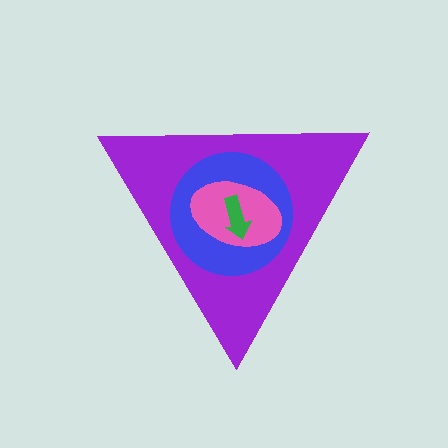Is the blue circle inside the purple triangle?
Yes.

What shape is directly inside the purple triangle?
The blue circle.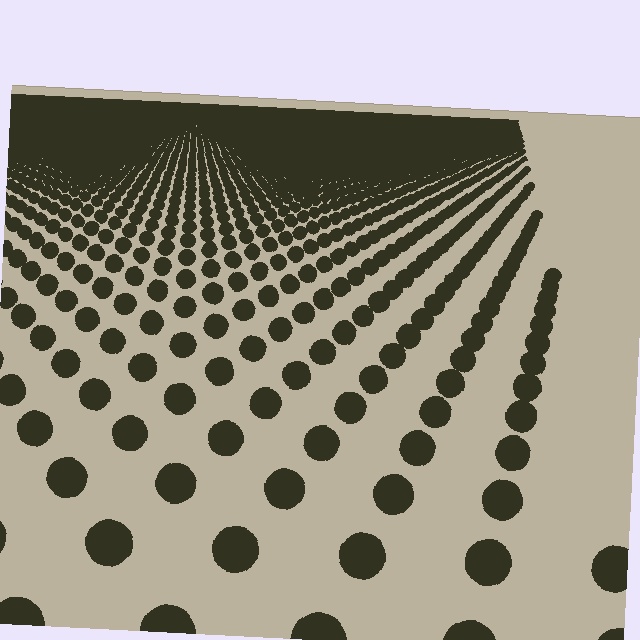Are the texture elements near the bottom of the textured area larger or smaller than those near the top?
Larger. Near the bottom, elements are closer to the viewer and appear at a bigger on-screen size.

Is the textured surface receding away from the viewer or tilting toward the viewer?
The surface is receding away from the viewer. Texture elements get smaller and denser toward the top.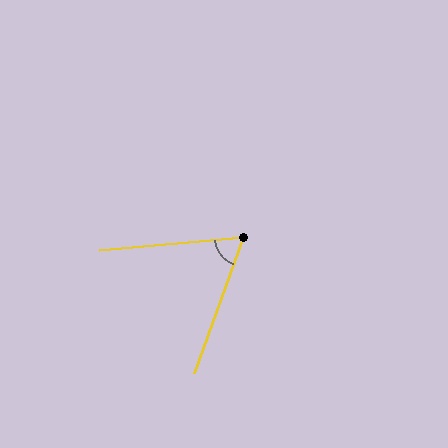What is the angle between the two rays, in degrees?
Approximately 65 degrees.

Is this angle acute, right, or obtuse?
It is acute.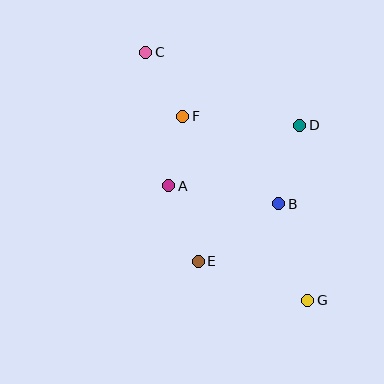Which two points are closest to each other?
Points A and F are closest to each other.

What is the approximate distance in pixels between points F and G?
The distance between F and G is approximately 223 pixels.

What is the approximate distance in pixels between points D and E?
The distance between D and E is approximately 170 pixels.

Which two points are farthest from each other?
Points C and G are farthest from each other.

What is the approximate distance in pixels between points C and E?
The distance between C and E is approximately 216 pixels.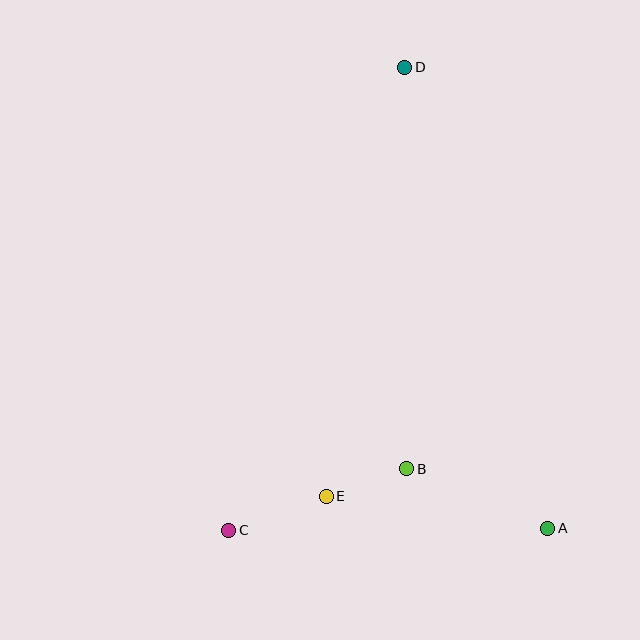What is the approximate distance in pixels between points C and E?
The distance between C and E is approximately 104 pixels.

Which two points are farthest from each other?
Points C and D are farthest from each other.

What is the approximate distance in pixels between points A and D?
The distance between A and D is approximately 483 pixels.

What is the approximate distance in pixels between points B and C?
The distance between B and C is approximately 188 pixels.